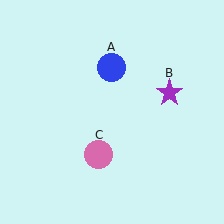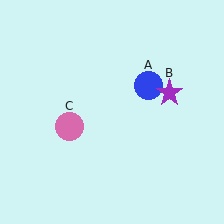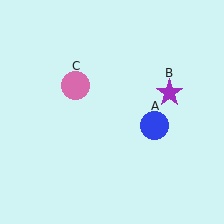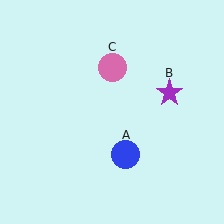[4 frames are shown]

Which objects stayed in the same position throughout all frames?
Purple star (object B) remained stationary.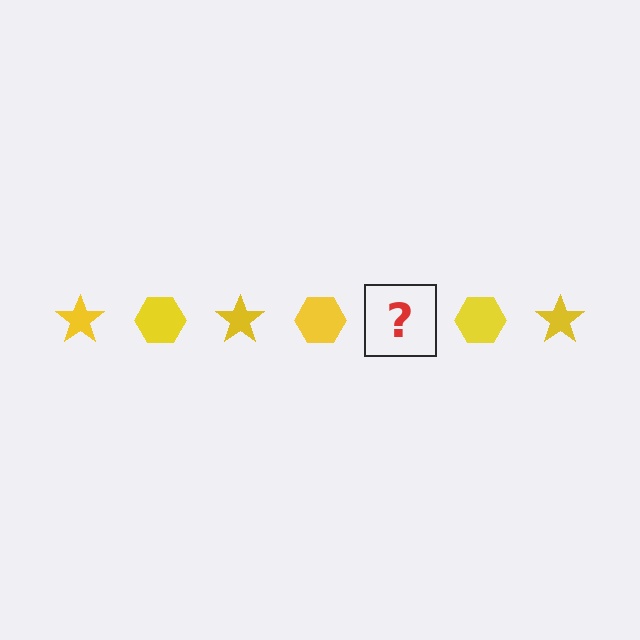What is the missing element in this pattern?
The missing element is a yellow star.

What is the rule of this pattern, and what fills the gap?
The rule is that the pattern cycles through star, hexagon shapes in yellow. The gap should be filled with a yellow star.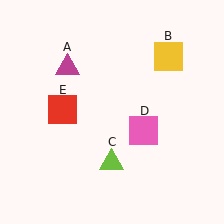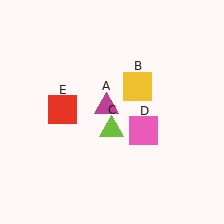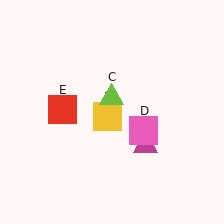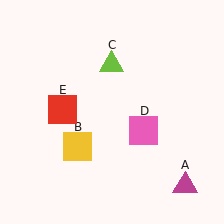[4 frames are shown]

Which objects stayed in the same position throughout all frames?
Pink square (object D) and red square (object E) remained stationary.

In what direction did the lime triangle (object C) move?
The lime triangle (object C) moved up.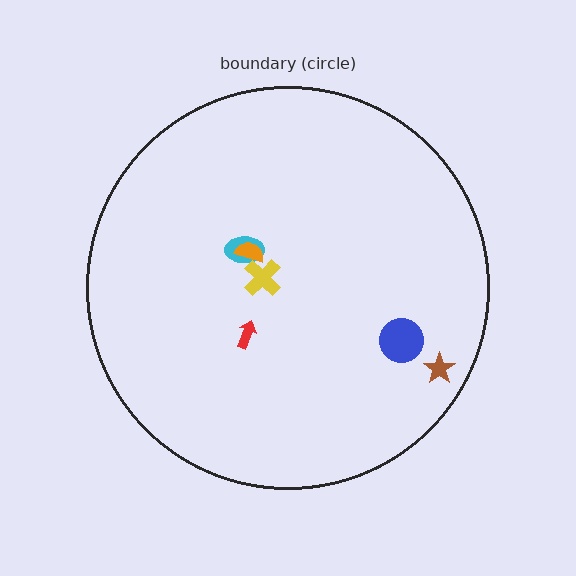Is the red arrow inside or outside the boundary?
Inside.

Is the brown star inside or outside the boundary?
Inside.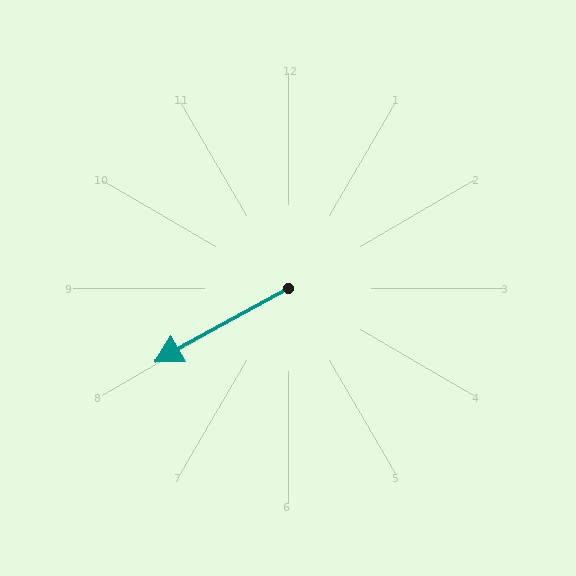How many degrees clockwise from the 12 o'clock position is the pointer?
Approximately 241 degrees.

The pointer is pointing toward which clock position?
Roughly 8 o'clock.